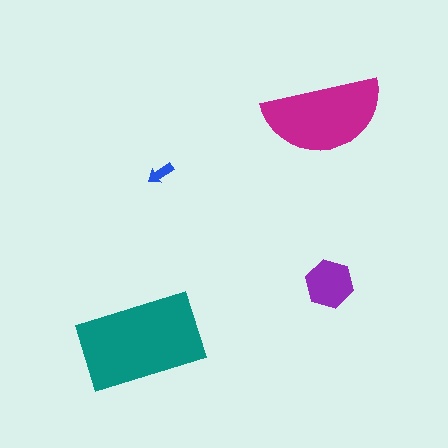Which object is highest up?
The magenta semicircle is topmost.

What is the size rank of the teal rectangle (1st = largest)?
1st.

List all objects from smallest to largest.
The blue arrow, the purple hexagon, the magenta semicircle, the teal rectangle.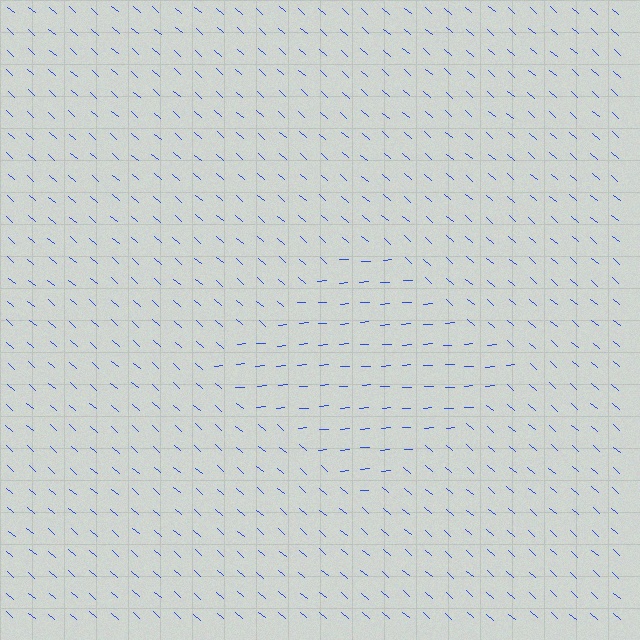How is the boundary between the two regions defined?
The boundary is defined purely by a change in line orientation (approximately 45 degrees difference). All lines are the same color and thickness.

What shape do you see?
I see a diamond.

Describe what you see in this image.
The image is filled with small blue line segments. A diamond region in the image has lines oriented differently from the surrounding lines, creating a visible texture boundary.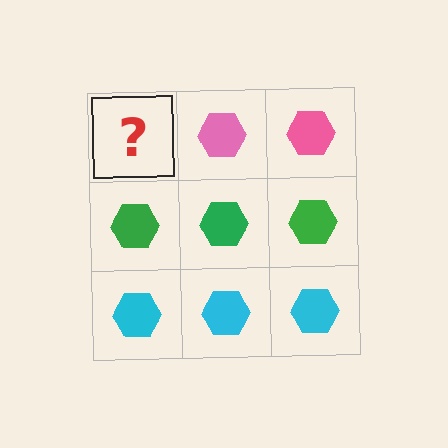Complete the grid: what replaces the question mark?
The question mark should be replaced with a pink hexagon.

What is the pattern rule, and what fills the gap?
The rule is that each row has a consistent color. The gap should be filled with a pink hexagon.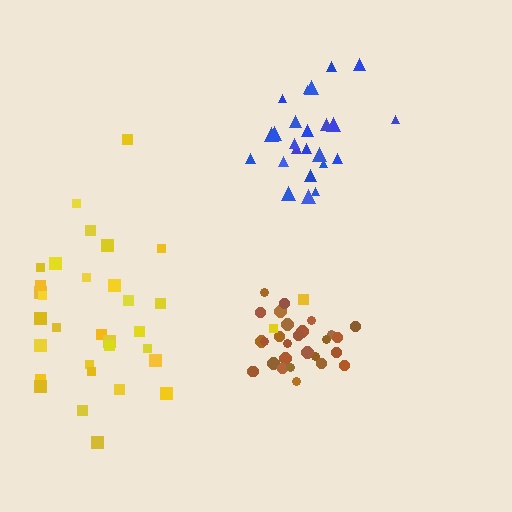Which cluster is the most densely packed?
Brown.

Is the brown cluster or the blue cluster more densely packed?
Brown.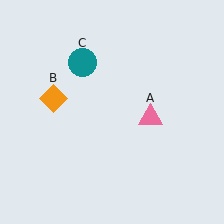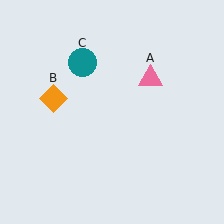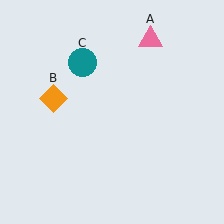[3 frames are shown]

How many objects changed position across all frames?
1 object changed position: pink triangle (object A).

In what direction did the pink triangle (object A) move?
The pink triangle (object A) moved up.